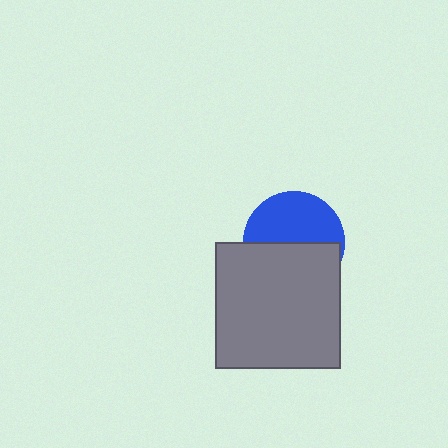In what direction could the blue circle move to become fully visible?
The blue circle could move up. That would shift it out from behind the gray square entirely.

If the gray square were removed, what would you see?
You would see the complete blue circle.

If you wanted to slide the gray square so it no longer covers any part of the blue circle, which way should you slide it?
Slide it down — that is the most direct way to separate the two shapes.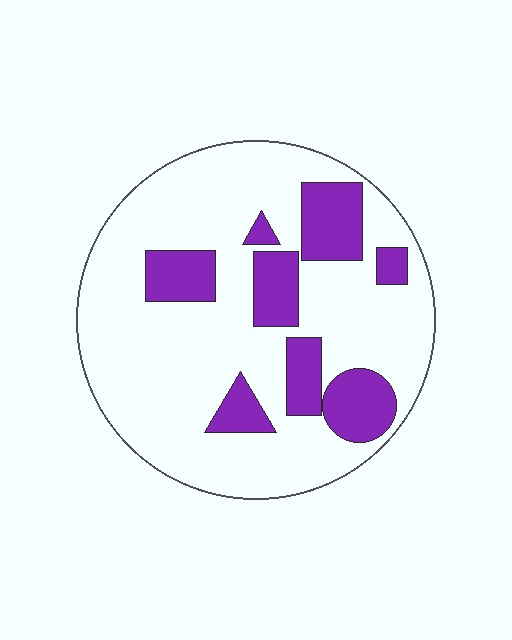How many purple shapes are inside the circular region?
8.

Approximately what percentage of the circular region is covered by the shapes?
Approximately 25%.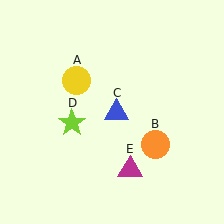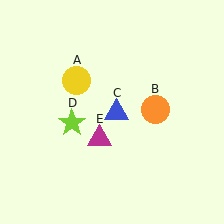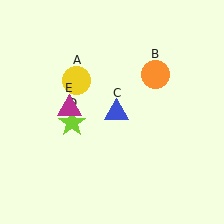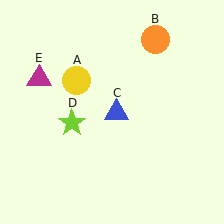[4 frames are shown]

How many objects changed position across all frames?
2 objects changed position: orange circle (object B), magenta triangle (object E).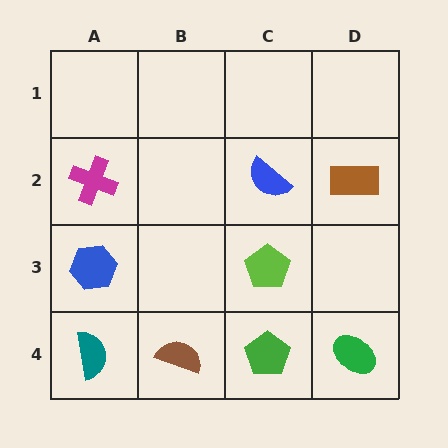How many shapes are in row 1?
0 shapes.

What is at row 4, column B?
A brown semicircle.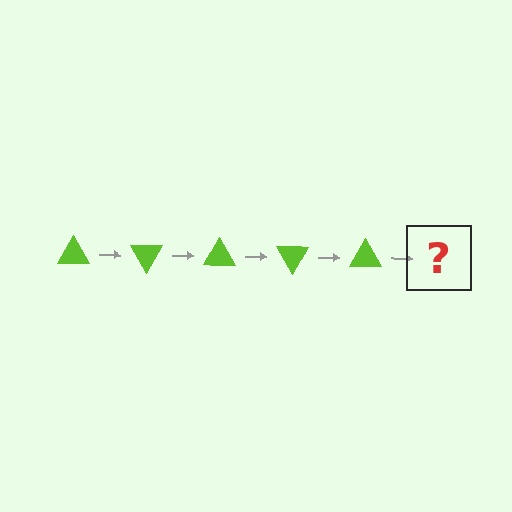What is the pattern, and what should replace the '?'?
The pattern is that the triangle rotates 60 degrees each step. The '?' should be a lime triangle rotated 300 degrees.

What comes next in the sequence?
The next element should be a lime triangle rotated 300 degrees.